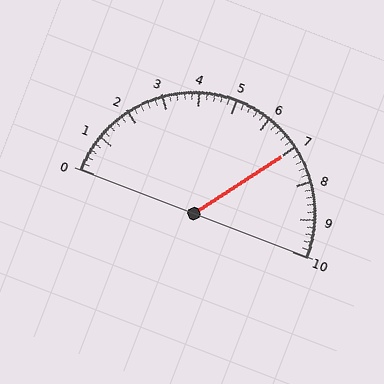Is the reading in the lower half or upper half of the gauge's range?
The reading is in the upper half of the range (0 to 10).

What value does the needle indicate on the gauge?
The needle indicates approximately 7.0.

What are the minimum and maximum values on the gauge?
The gauge ranges from 0 to 10.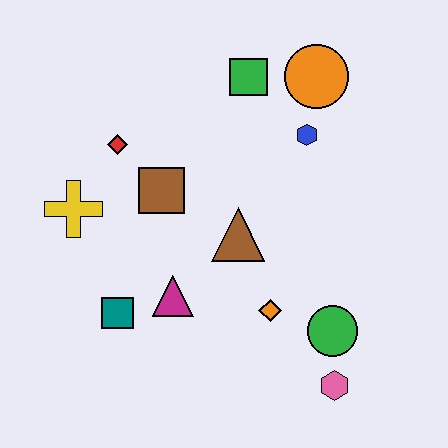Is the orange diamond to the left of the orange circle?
Yes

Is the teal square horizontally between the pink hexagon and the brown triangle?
No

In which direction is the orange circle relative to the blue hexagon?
The orange circle is above the blue hexagon.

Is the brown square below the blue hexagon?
Yes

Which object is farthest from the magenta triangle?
The orange circle is farthest from the magenta triangle.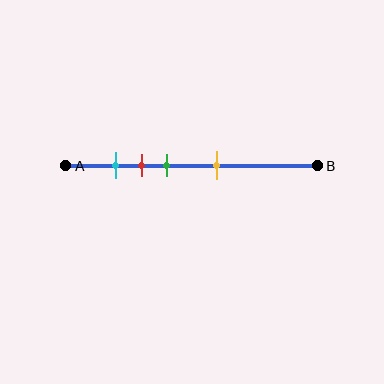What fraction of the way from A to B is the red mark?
The red mark is approximately 30% (0.3) of the way from A to B.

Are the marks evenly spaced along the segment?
No, the marks are not evenly spaced.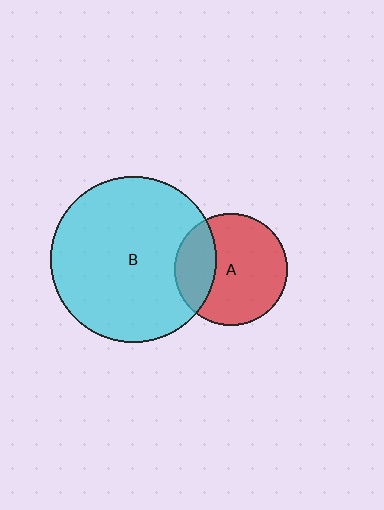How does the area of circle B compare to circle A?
Approximately 2.2 times.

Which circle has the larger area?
Circle B (cyan).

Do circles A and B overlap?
Yes.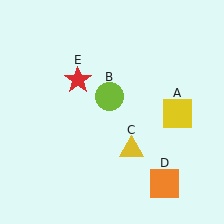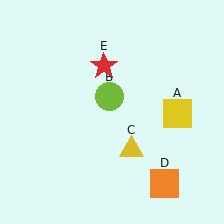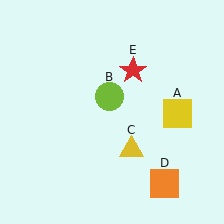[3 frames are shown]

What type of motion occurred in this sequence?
The red star (object E) rotated clockwise around the center of the scene.